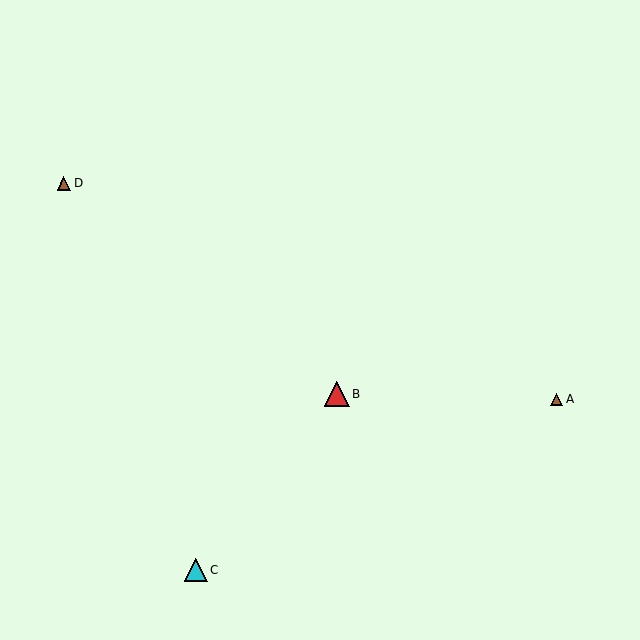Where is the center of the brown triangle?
The center of the brown triangle is at (64, 183).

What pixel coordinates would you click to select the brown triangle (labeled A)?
Click at (557, 399) to select the brown triangle A.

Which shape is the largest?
The red triangle (labeled B) is the largest.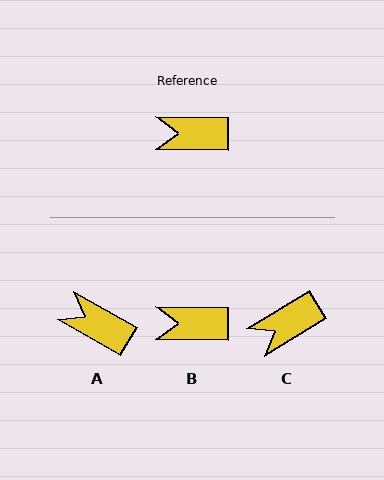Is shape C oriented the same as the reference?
No, it is off by about 32 degrees.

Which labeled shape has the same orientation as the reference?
B.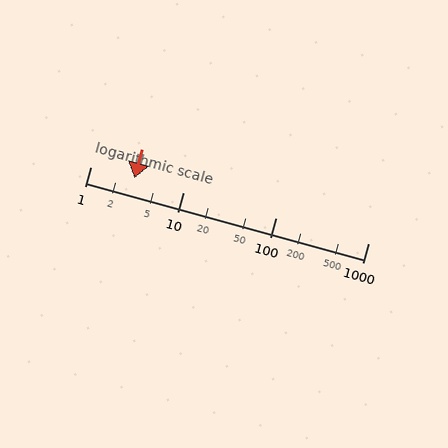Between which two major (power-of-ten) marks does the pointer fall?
The pointer is between 1 and 10.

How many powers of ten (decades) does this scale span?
The scale spans 3 decades, from 1 to 1000.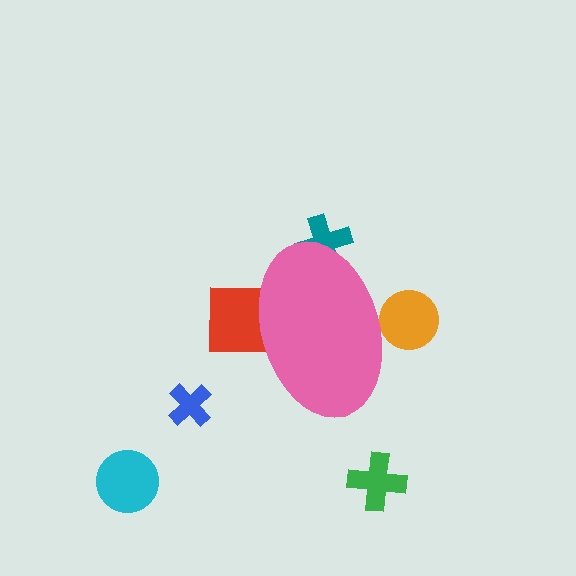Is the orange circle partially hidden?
Yes, the orange circle is partially hidden behind the pink ellipse.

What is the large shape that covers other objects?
A pink ellipse.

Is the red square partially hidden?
Yes, the red square is partially hidden behind the pink ellipse.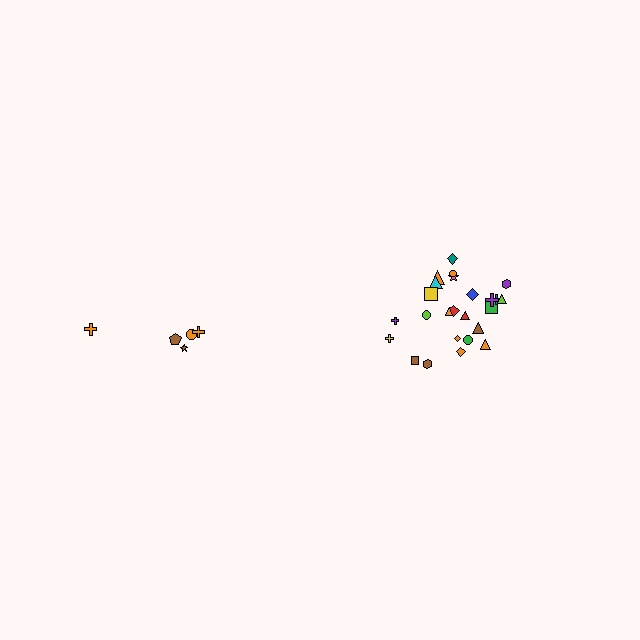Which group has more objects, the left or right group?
The right group.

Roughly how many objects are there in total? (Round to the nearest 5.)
Roughly 30 objects in total.